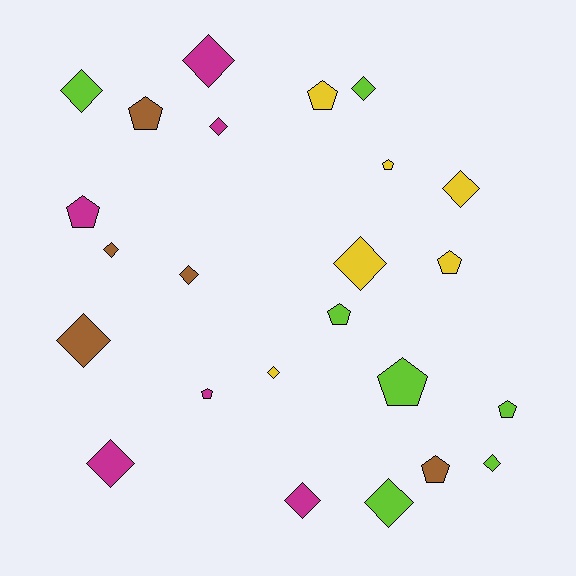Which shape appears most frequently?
Diamond, with 14 objects.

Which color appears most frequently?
Lime, with 7 objects.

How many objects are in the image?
There are 24 objects.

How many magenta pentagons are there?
There are 2 magenta pentagons.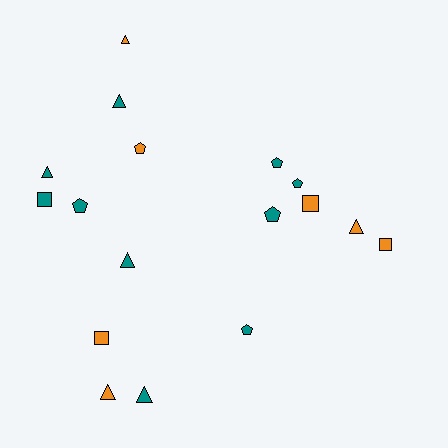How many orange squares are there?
There are 3 orange squares.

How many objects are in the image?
There are 17 objects.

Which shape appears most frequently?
Triangle, with 7 objects.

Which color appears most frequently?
Teal, with 10 objects.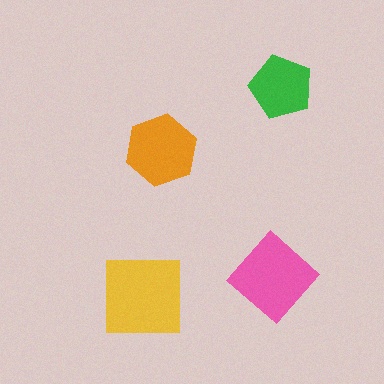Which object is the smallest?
The green pentagon.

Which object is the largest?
The yellow square.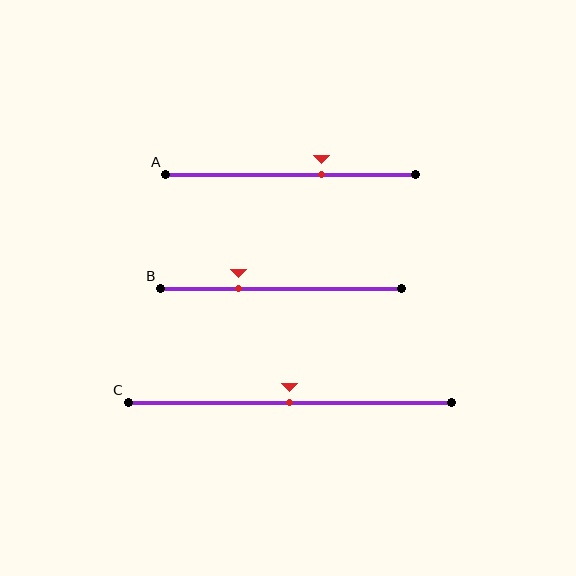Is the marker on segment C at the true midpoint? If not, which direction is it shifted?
Yes, the marker on segment C is at the true midpoint.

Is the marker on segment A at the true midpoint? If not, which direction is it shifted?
No, the marker on segment A is shifted to the right by about 12% of the segment length.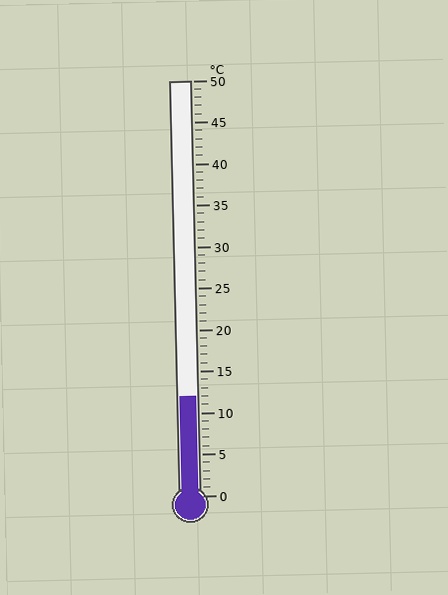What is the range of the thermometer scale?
The thermometer scale ranges from 0°C to 50°C.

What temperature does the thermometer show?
The thermometer shows approximately 12°C.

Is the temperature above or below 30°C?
The temperature is below 30°C.